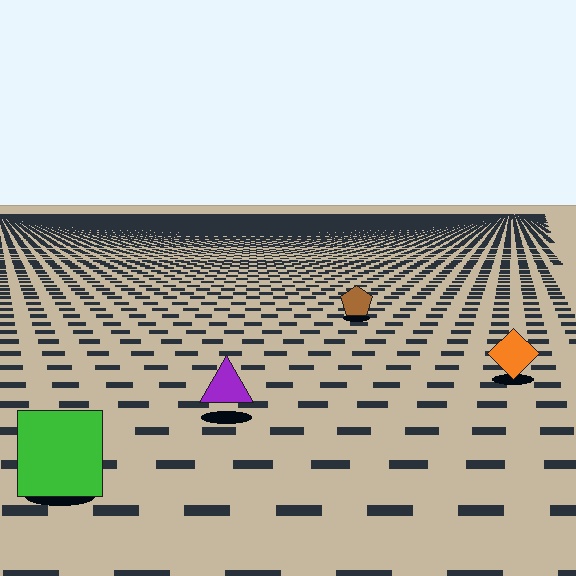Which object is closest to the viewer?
The green square is closest. The texture marks near it are larger and more spread out.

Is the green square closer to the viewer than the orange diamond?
Yes. The green square is closer — you can tell from the texture gradient: the ground texture is coarser near it.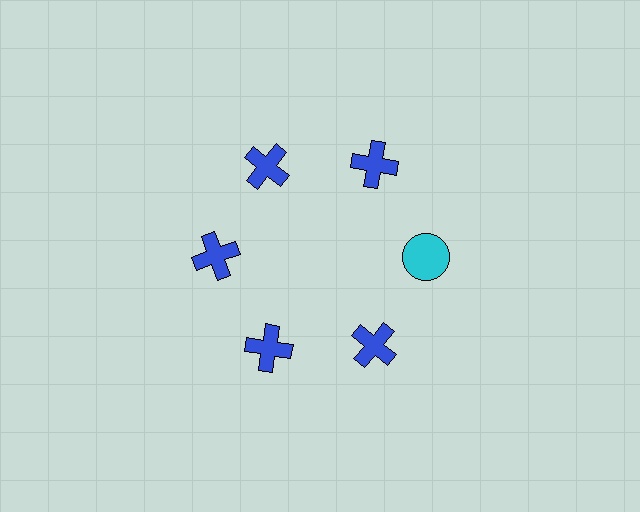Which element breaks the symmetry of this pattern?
The cyan circle at roughly the 3 o'clock position breaks the symmetry. All other shapes are blue crosses.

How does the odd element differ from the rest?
It differs in both color (cyan instead of blue) and shape (circle instead of cross).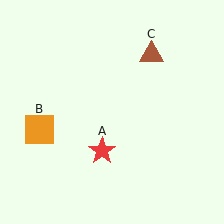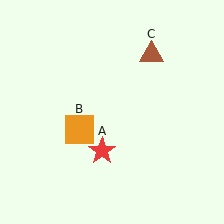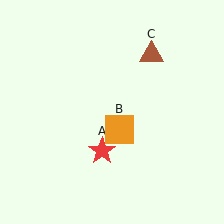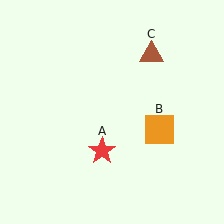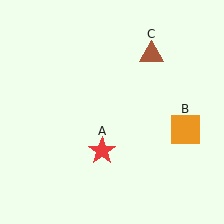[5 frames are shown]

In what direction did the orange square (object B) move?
The orange square (object B) moved right.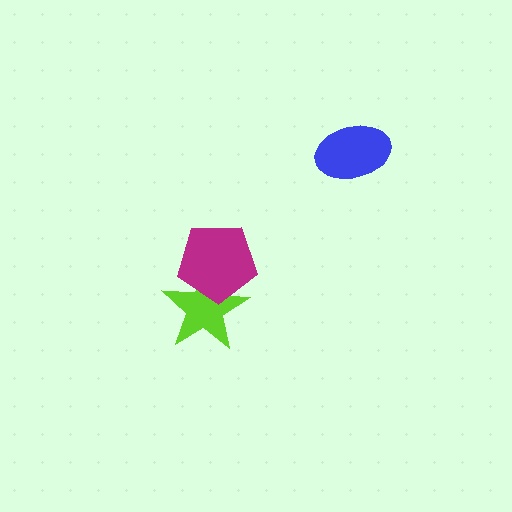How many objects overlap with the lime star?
1 object overlaps with the lime star.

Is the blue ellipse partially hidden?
No, no other shape covers it.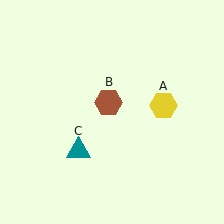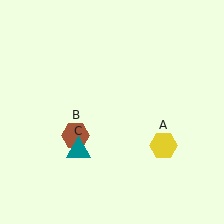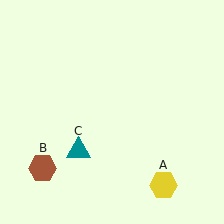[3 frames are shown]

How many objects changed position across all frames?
2 objects changed position: yellow hexagon (object A), brown hexagon (object B).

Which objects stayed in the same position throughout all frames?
Teal triangle (object C) remained stationary.